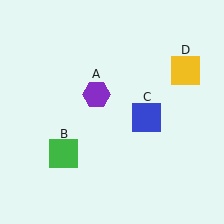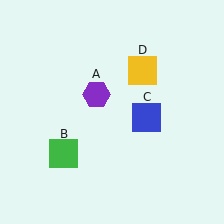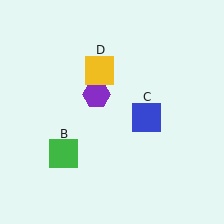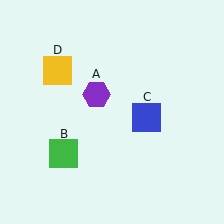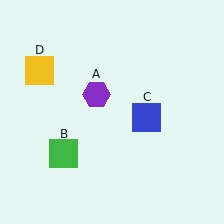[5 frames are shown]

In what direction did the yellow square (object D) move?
The yellow square (object D) moved left.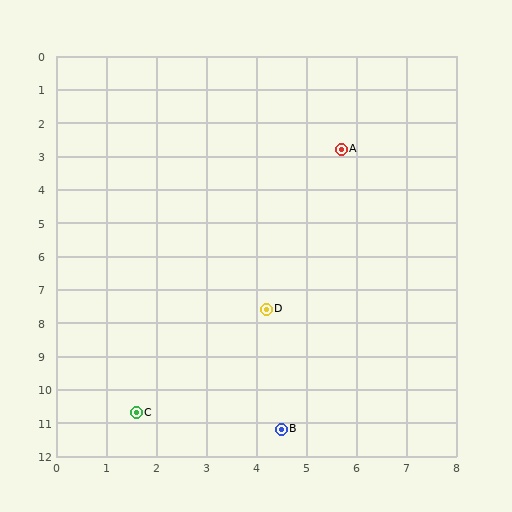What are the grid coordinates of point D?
Point D is at approximately (4.2, 7.6).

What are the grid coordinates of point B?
Point B is at approximately (4.5, 11.2).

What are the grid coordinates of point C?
Point C is at approximately (1.6, 10.7).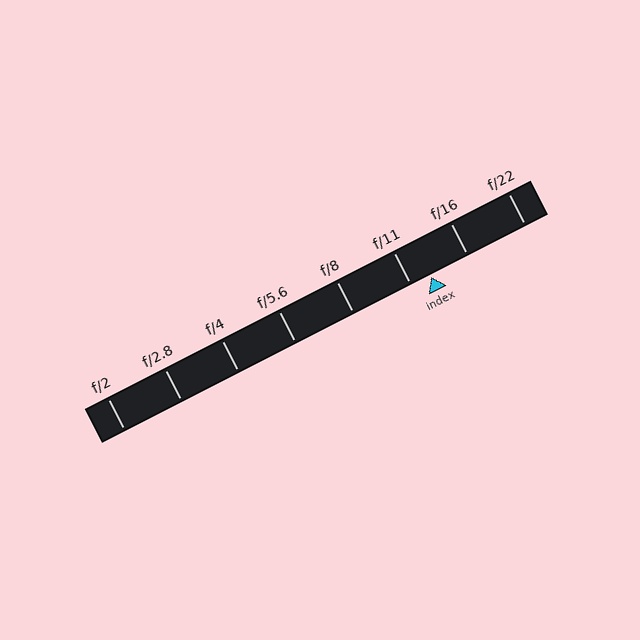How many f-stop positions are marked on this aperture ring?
There are 8 f-stop positions marked.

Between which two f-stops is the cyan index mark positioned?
The index mark is between f/11 and f/16.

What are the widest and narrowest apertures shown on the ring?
The widest aperture shown is f/2 and the narrowest is f/22.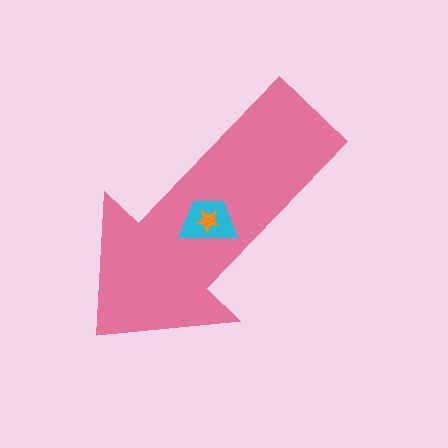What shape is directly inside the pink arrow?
The cyan trapezoid.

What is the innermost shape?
The orange star.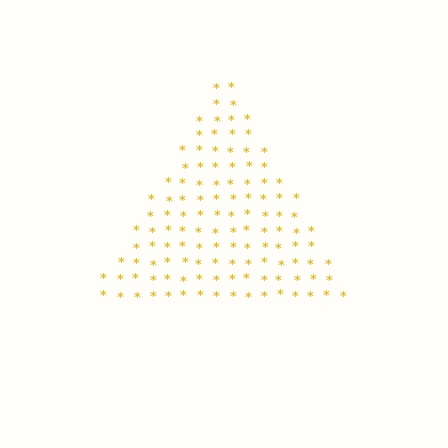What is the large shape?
The large shape is a triangle.